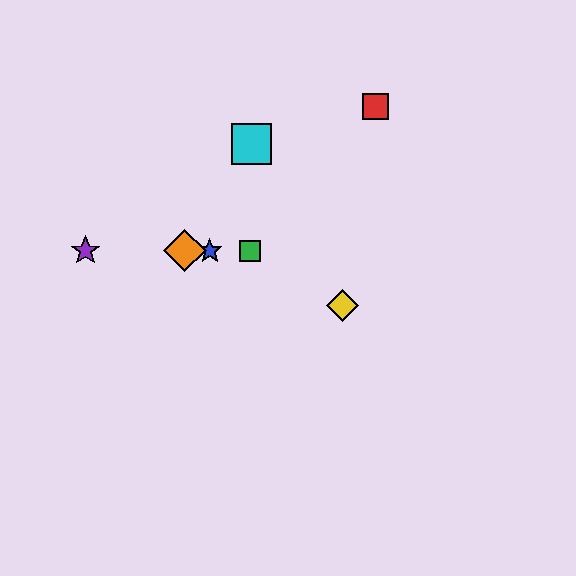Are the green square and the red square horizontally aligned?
No, the green square is at y≈251 and the red square is at y≈107.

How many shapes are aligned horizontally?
4 shapes (the blue star, the green square, the purple star, the orange diamond) are aligned horizontally.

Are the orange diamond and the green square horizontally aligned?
Yes, both are at y≈251.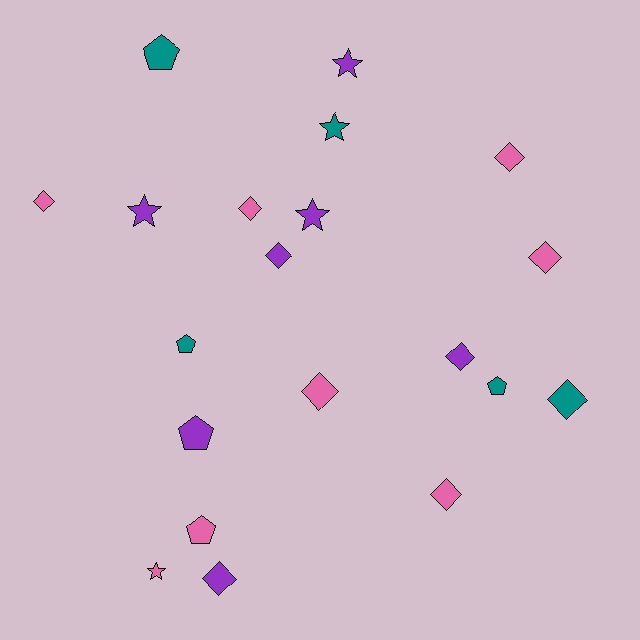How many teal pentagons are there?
There are 3 teal pentagons.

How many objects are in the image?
There are 20 objects.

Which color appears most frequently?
Pink, with 8 objects.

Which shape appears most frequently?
Diamond, with 10 objects.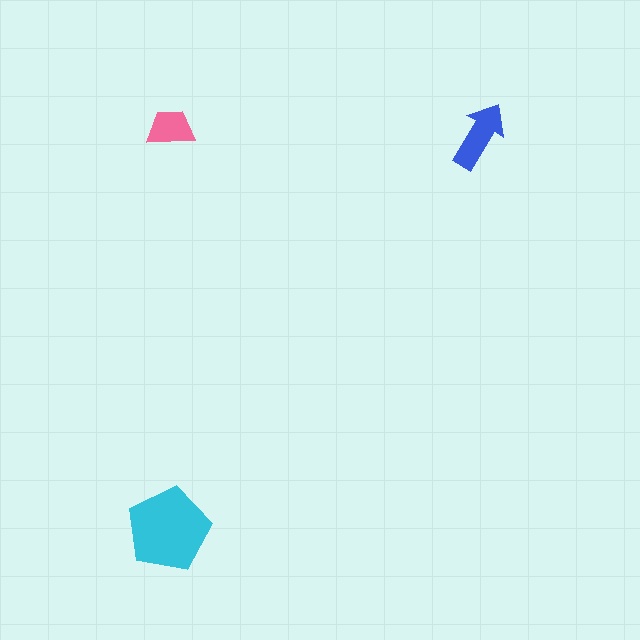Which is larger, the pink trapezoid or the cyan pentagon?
The cyan pentagon.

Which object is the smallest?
The pink trapezoid.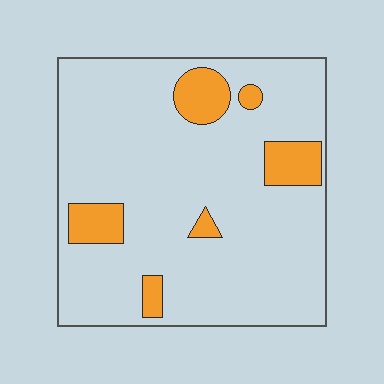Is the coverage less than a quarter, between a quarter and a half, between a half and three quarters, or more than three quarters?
Less than a quarter.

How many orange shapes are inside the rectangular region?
6.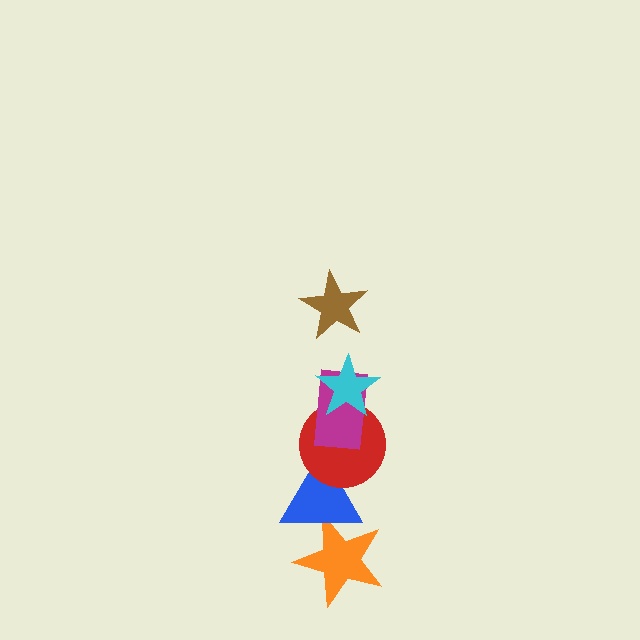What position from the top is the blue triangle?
The blue triangle is 5th from the top.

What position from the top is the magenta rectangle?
The magenta rectangle is 3rd from the top.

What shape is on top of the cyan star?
The brown star is on top of the cyan star.